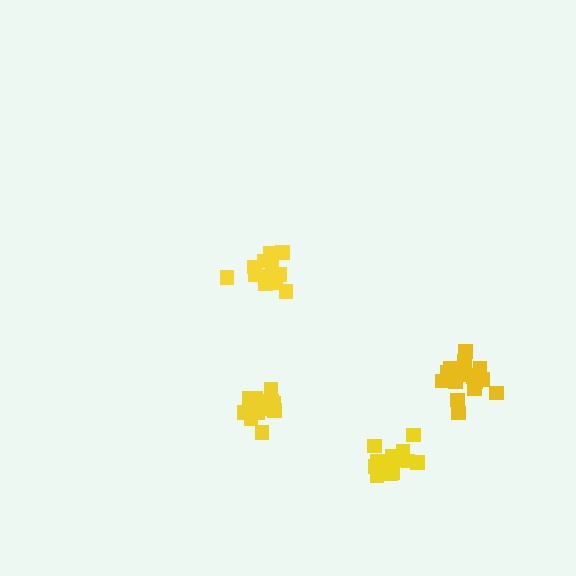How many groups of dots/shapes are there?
There are 4 groups.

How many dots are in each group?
Group 1: 17 dots, Group 2: 15 dots, Group 3: 14 dots, Group 4: 17 dots (63 total).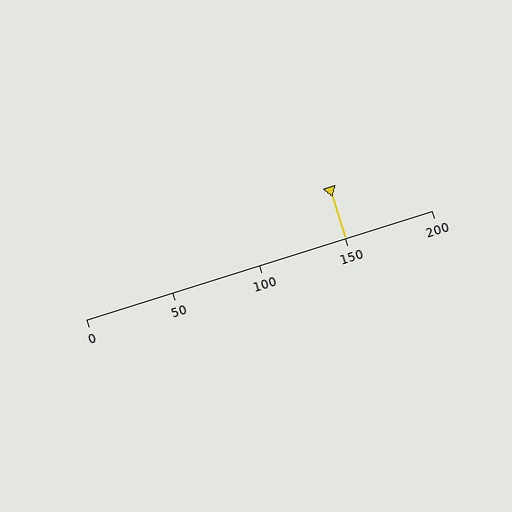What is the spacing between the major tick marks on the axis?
The major ticks are spaced 50 apart.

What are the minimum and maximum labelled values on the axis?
The axis runs from 0 to 200.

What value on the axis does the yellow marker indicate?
The marker indicates approximately 150.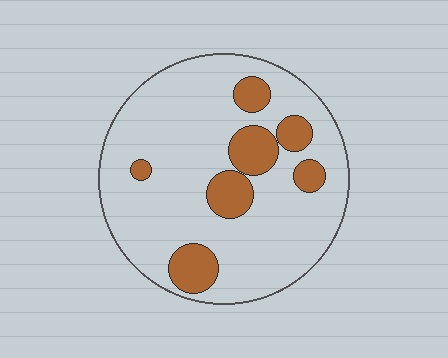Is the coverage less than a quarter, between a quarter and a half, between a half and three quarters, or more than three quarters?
Less than a quarter.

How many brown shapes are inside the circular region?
7.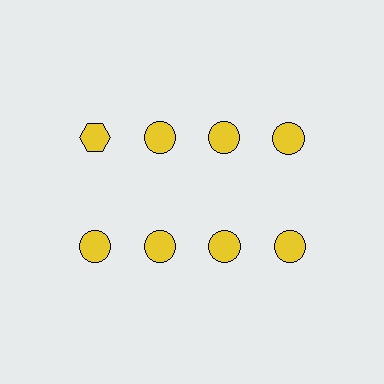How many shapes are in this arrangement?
There are 8 shapes arranged in a grid pattern.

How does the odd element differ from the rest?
It has a different shape: hexagon instead of circle.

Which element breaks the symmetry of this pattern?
The yellow hexagon in the top row, leftmost column breaks the symmetry. All other shapes are yellow circles.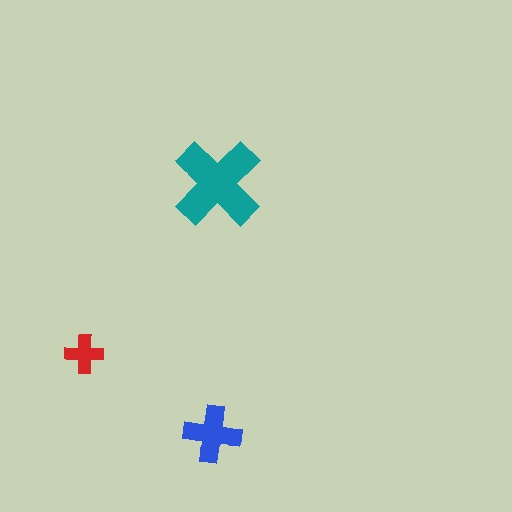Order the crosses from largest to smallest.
the teal one, the blue one, the red one.